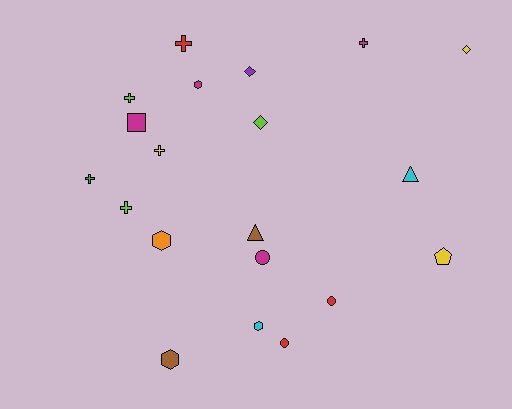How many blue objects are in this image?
There are no blue objects.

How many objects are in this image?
There are 20 objects.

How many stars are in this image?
There are no stars.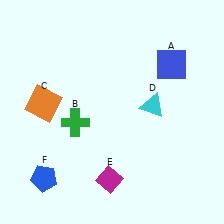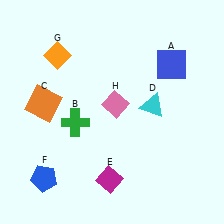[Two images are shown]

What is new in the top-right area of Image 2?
A pink diamond (H) was added in the top-right area of Image 2.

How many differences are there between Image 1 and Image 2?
There are 2 differences between the two images.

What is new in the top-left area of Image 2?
An orange diamond (G) was added in the top-left area of Image 2.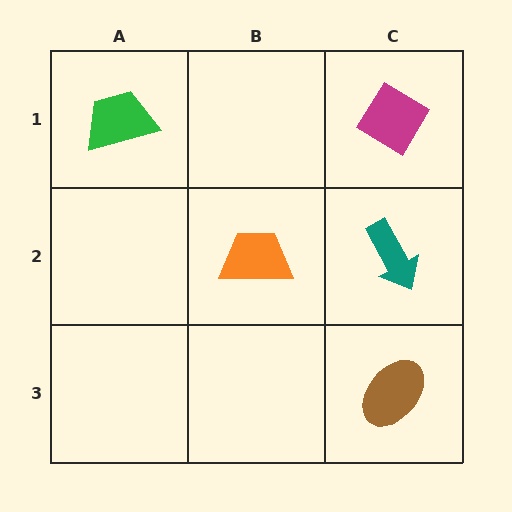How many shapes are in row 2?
2 shapes.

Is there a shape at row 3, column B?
No, that cell is empty.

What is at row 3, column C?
A brown ellipse.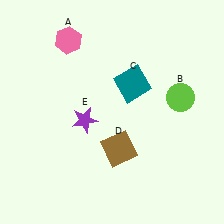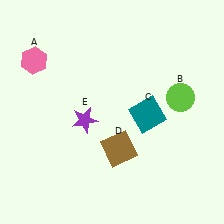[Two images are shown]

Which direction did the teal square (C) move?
The teal square (C) moved down.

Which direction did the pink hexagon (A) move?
The pink hexagon (A) moved left.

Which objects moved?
The objects that moved are: the pink hexagon (A), the teal square (C).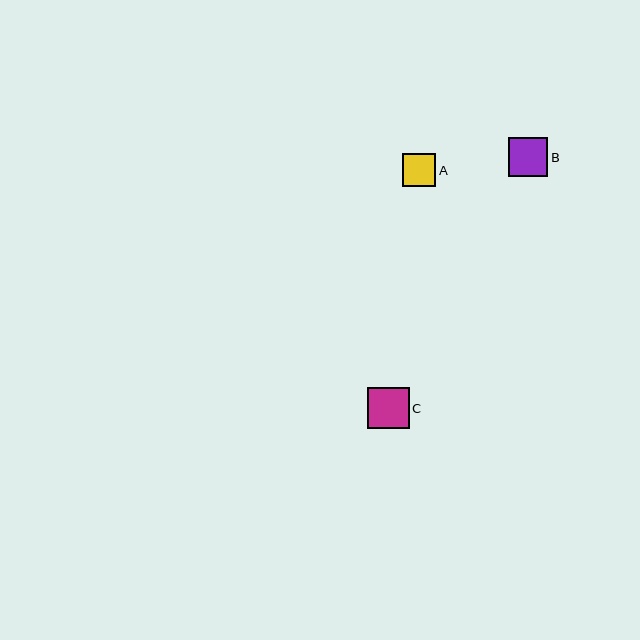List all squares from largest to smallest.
From largest to smallest: C, B, A.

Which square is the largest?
Square C is the largest with a size of approximately 41 pixels.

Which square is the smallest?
Square A is the smallest with a size of approximately 33 pixels.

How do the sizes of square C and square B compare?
Square C and square B are approximately the same size.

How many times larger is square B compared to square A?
Square B is approximately 1.2 times the size of square A.